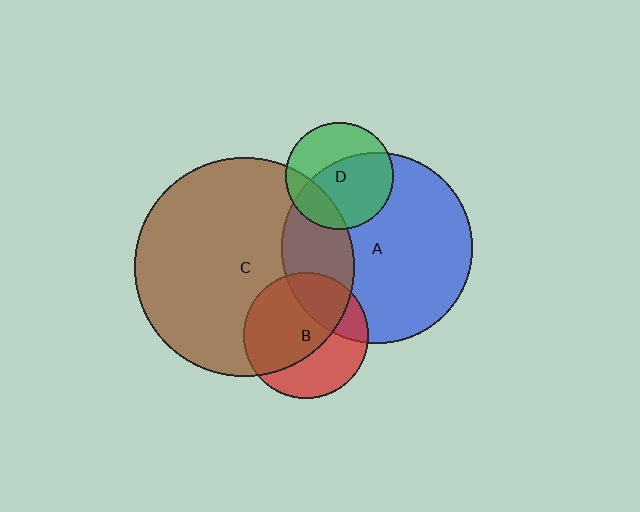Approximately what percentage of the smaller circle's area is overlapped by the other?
Approximately 25%.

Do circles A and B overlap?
Yes.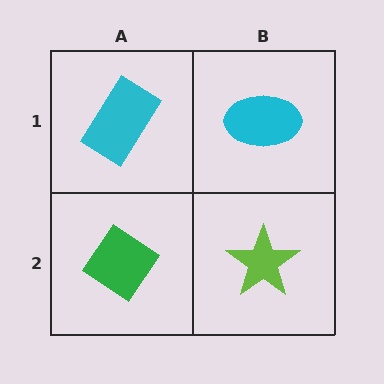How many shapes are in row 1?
2 shapes.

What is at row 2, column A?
A green diamond.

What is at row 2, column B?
A lime star.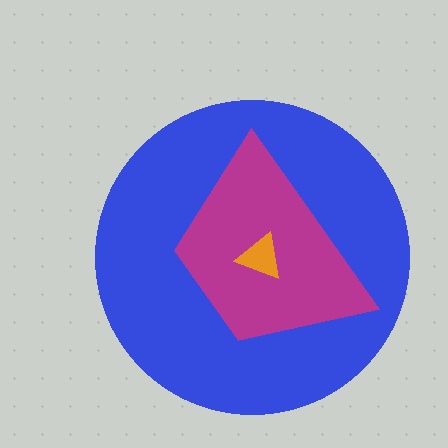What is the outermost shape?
The blue circle.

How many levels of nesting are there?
3.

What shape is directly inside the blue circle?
The magenta trapezoid.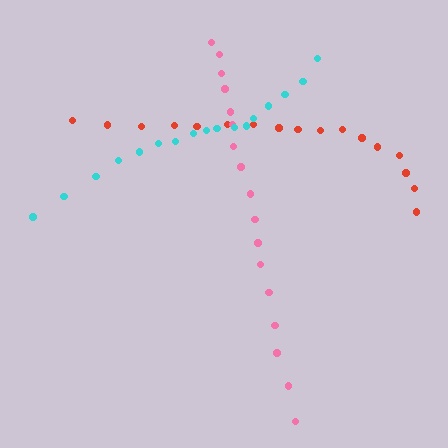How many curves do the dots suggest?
There are 3 distinct paths.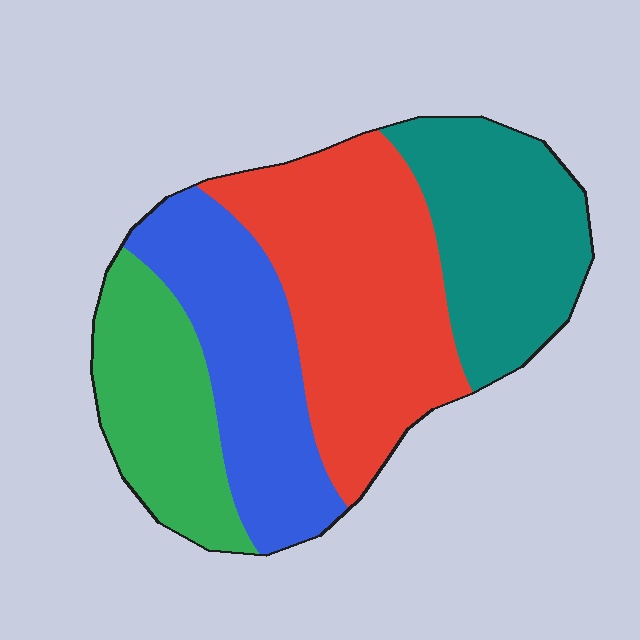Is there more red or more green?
Red.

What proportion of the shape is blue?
Blue covers about 25% of the shape.